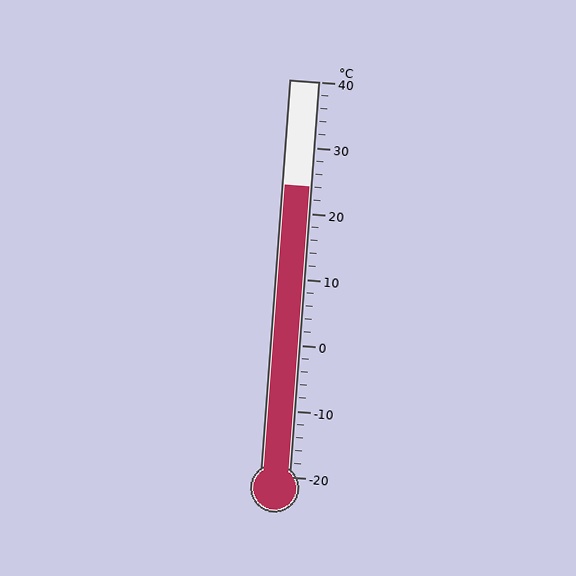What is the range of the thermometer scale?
The thermometer scale ranges from -20°C to 40°C.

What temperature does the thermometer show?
The thermometer shows approximately 24°C.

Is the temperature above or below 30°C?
The temperature is below 30°C.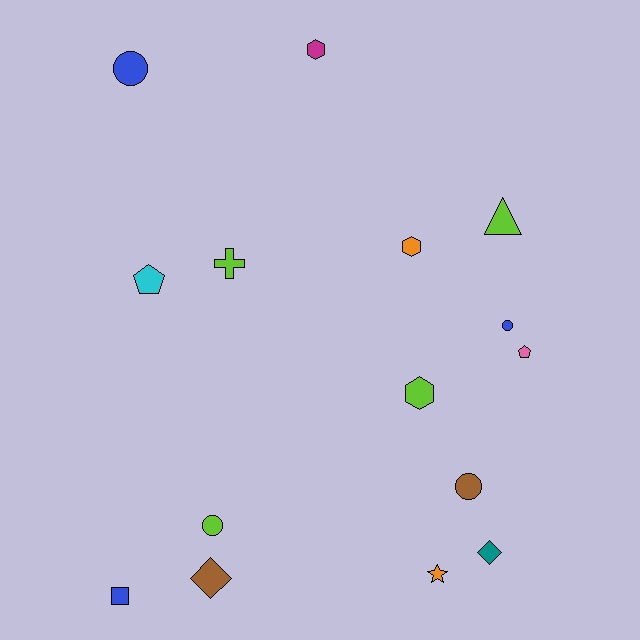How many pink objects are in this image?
There is 1 pink object.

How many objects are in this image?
There are 15 objects.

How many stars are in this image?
There is 1 star.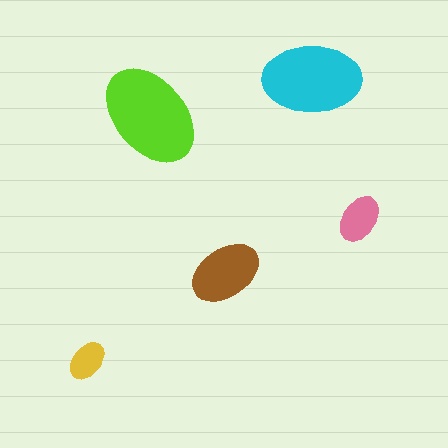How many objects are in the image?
There are 5 objects in the image.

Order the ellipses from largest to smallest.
the lime one, the cyan one, the brown one, the pink one, the yellow one.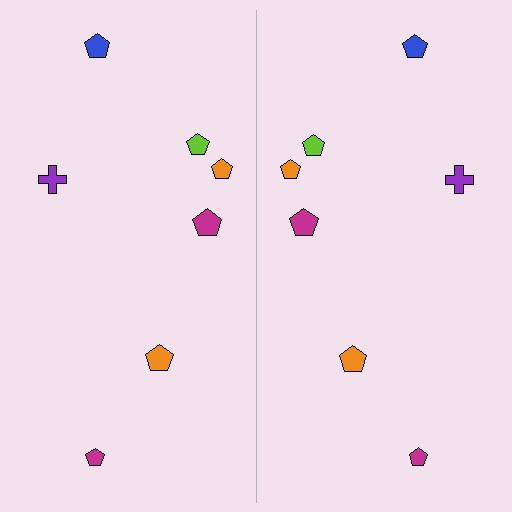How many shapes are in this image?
There are 14 shapes in this image.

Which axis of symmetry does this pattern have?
The pattern has a vertical axis of symmetry running through the center of the image.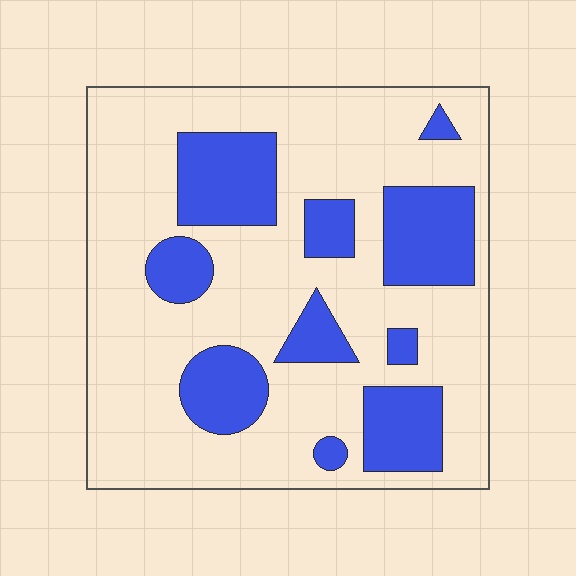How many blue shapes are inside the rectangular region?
10.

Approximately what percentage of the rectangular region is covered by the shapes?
Approximately 25%.